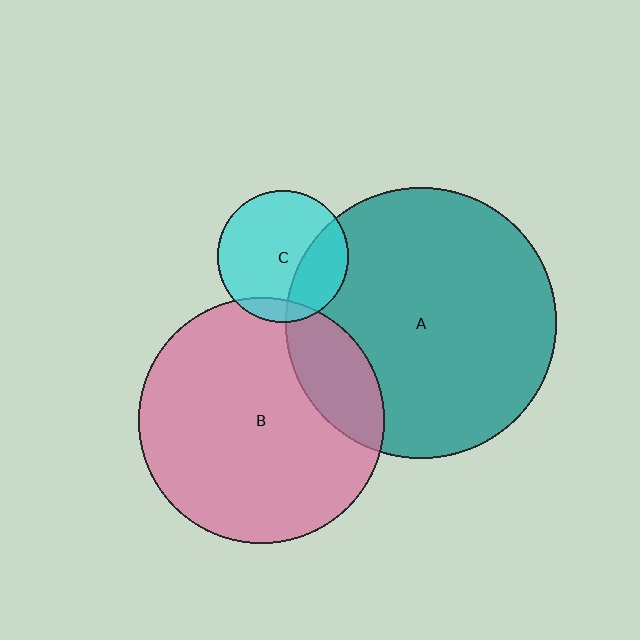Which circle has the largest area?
Circle A (teal).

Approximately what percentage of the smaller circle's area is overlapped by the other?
Approximately 30%.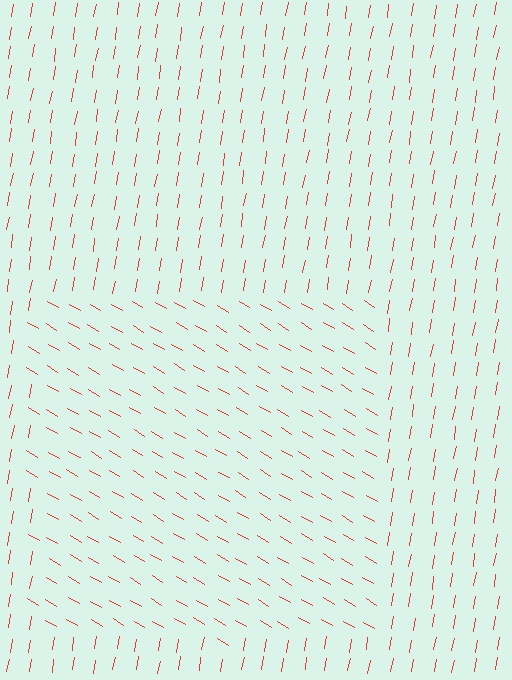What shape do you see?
I see a rectangle.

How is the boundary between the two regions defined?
The boundary is defined purely by a change in line orientation (approximately 68 degrees difference). All lines are the same color and thickness.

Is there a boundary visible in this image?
Yes, there is a texture boundary formed by a change in line orientation.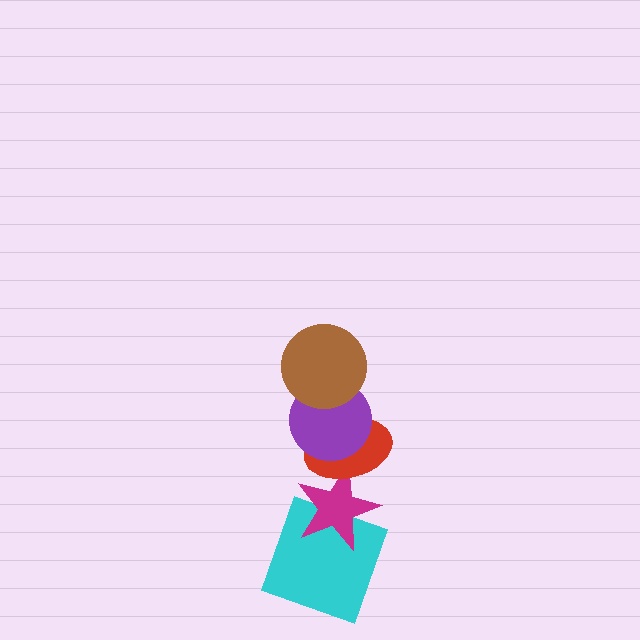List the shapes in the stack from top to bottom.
From top to bottom: the brown circle, the purple circle, the red ellipse, the magenta star, the cyan square.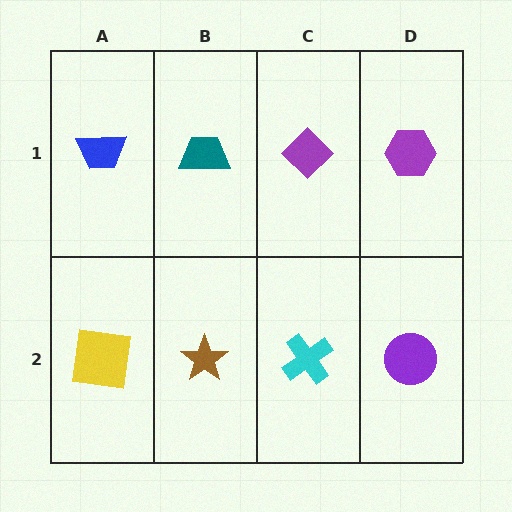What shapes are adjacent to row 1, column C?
A cyan cross (row 2, column C), a teal trapezoid (row 1, column B), a purple hexagon (row 1, column D).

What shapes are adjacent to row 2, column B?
A teal trapezoid (row 1, column B), a yellow square (row 2, column A), a cyan cross (row 2, column C).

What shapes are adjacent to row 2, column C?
A purple diamond (row 1, column C), a brown star (row 2, column B), a purple circle (row 2, column D).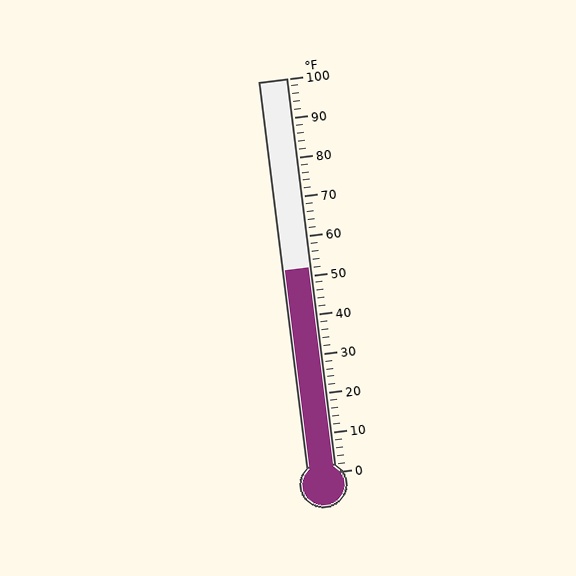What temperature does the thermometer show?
The thermometer shows approximately 52°F.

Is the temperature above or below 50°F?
The temperature is above 50°F.